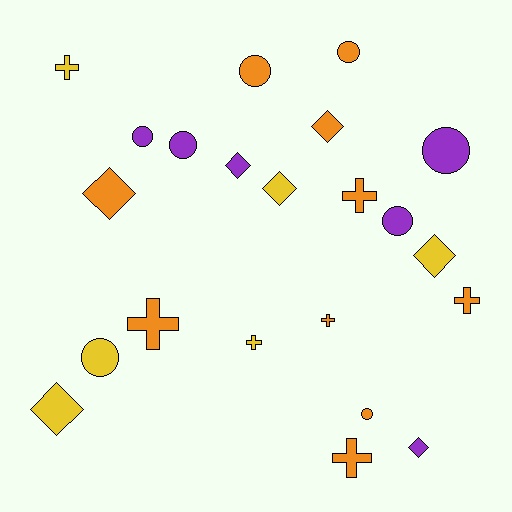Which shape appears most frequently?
Circle, with 8 objects.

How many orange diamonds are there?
There are 2 orange diamonds.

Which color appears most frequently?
Orange, with 10 objects.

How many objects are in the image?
There are 22 objects.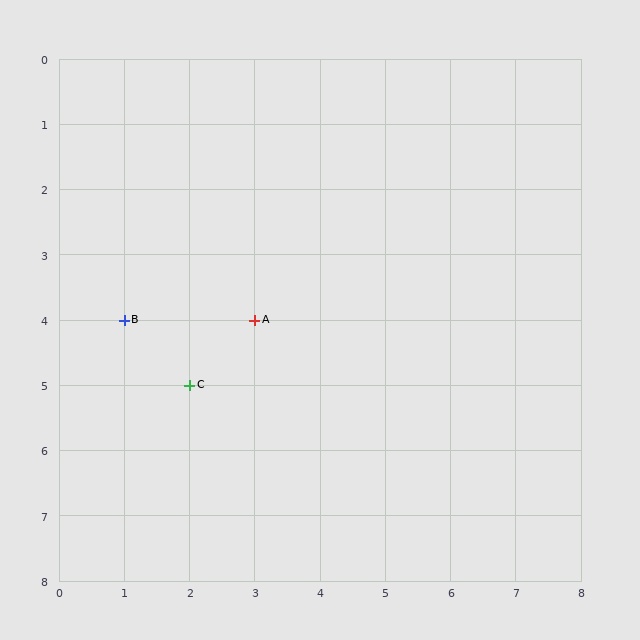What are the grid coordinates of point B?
Point B is at grid coordinates (1, 4).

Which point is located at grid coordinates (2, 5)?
Point C is at (2, 5).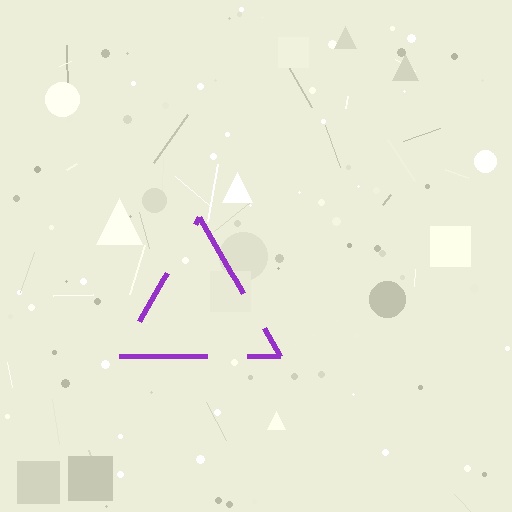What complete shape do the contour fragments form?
The contour fragments form a triangle.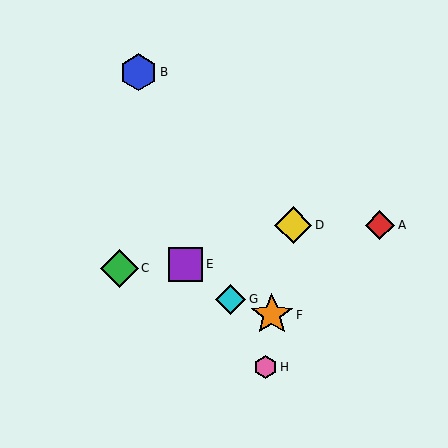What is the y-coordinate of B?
Object B is at y≈72.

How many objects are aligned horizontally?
2 objects (A, D) are aligned horizontally.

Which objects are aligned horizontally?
Objects A, D are aligned horizontally.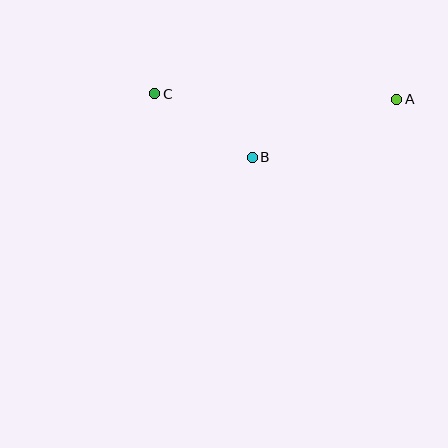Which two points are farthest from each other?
Points A and C are farthest from each other.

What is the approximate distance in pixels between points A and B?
The distance between A and B is approximately 156 pixels.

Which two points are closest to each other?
Points B and C are closest to each other.